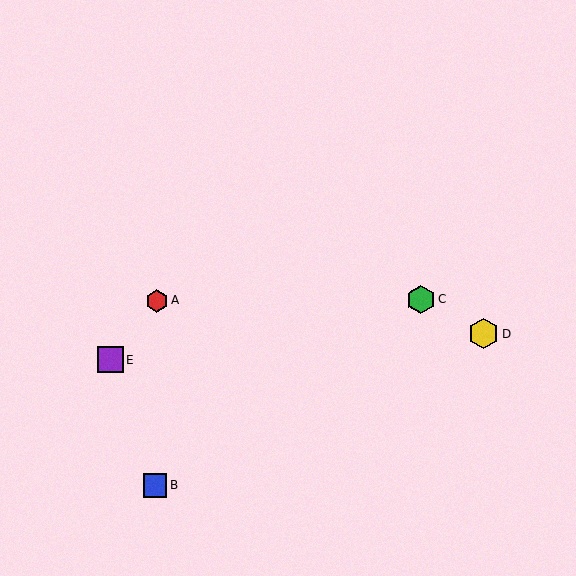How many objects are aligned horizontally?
2 objects (A, C) are aligned horizontally.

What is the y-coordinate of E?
Object E is at y≈359.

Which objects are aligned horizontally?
Objects A, C are aligned horizontally.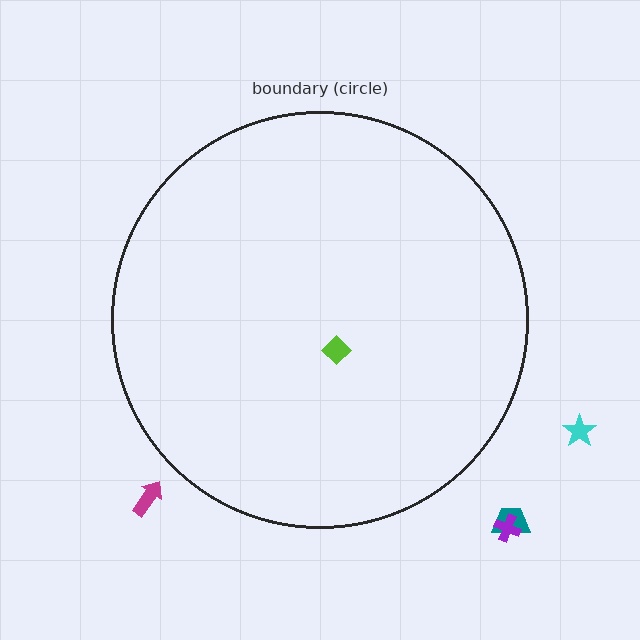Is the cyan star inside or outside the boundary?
Outside.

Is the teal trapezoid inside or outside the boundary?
Outside.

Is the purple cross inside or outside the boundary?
Outside.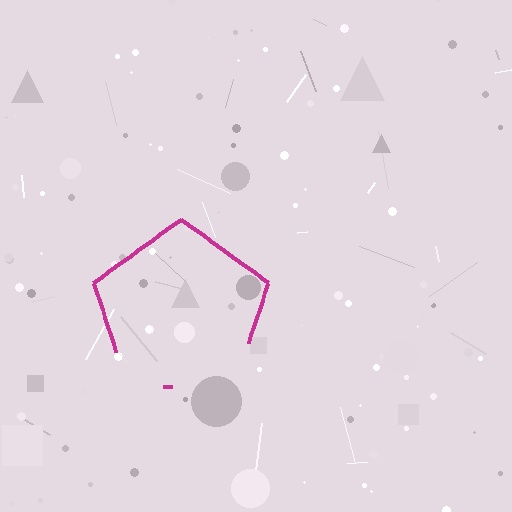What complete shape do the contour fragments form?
The contour fragments form a pentagon.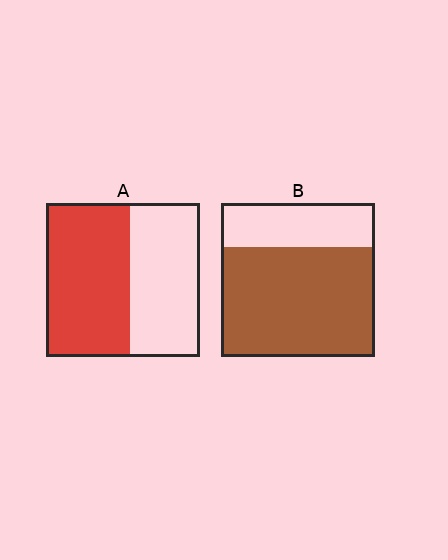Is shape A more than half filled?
Yes.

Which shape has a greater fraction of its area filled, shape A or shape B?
Shape B.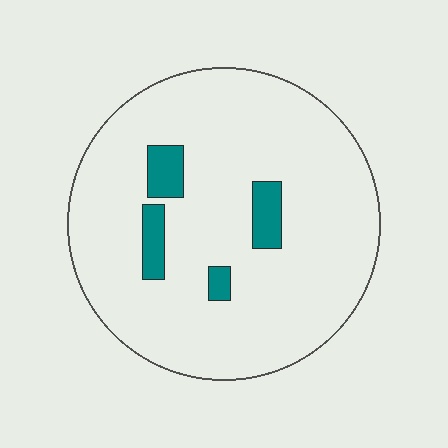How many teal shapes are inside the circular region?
4.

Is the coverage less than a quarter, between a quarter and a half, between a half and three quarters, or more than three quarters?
Less than a quarter.